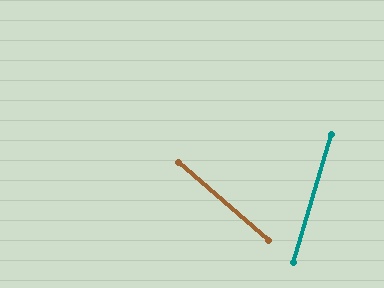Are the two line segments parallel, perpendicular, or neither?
Neither parallel nor perpendicular — they differ by about 66°.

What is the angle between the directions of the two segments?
Approximately 66 degrees.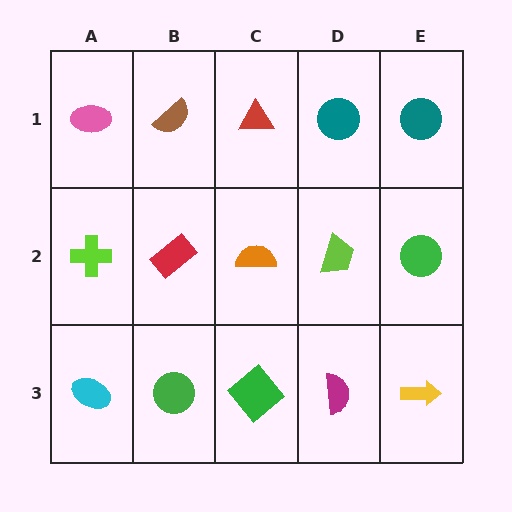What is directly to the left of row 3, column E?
A magenta semicircle.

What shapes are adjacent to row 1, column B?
A red rectangle (row 2, column B), a pink ellipse (row 1, column A), a red triangle (row 1, column C).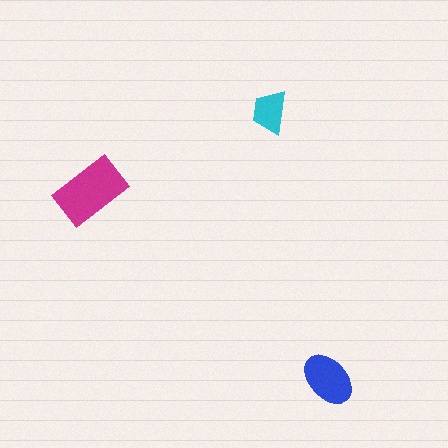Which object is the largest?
The magenta rectangle.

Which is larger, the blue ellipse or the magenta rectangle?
The magenta rectangle.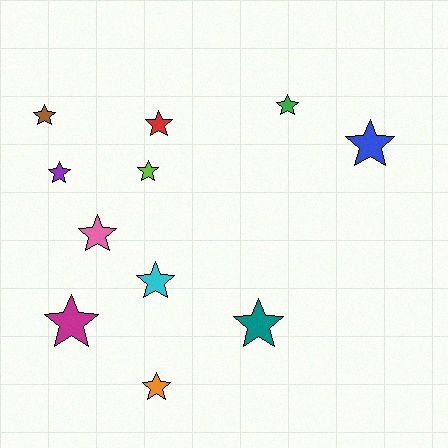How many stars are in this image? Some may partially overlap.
There are 11 stars.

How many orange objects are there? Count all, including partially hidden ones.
There is 1 orange object.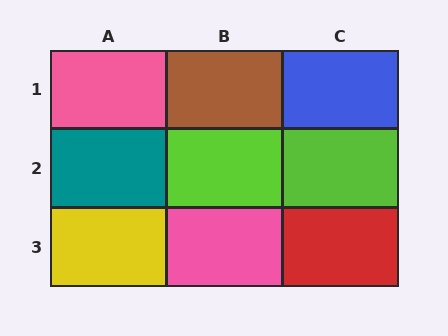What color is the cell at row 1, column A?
Pink.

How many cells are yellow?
1 cell is yellow.